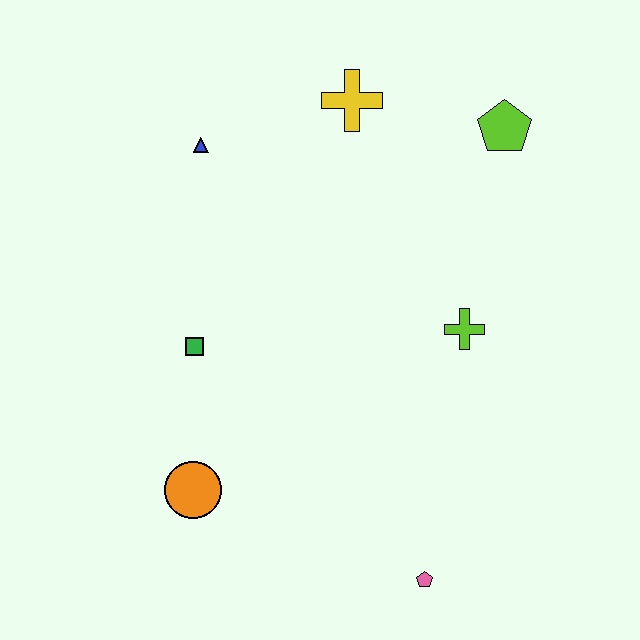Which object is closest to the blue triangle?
The yellow cross is closest to the blue triangle.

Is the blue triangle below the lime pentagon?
Yes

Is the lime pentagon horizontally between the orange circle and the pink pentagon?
No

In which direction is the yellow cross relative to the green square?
The yellow cross is above the green square.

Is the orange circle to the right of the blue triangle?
No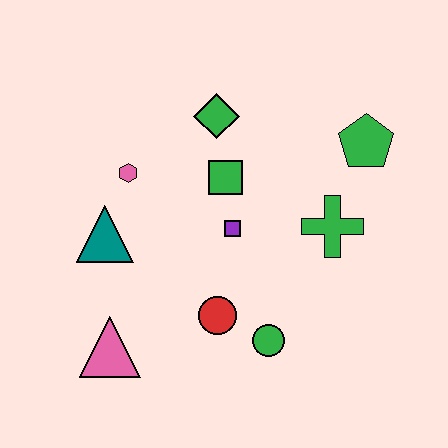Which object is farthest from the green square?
The pink triangle is farthest from the green square.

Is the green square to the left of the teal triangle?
No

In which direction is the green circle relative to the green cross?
The green circle is below the green cross.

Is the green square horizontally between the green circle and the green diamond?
Yes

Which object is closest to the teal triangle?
The pink hexagon is closest to the teal triangle.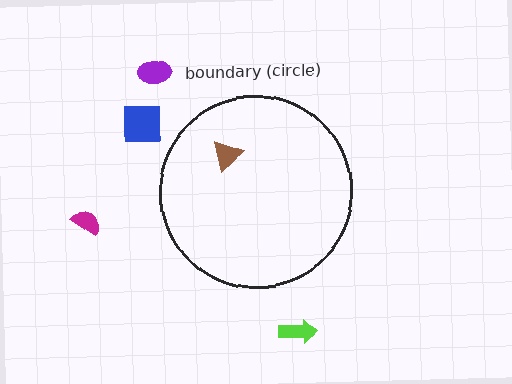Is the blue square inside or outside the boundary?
Outside.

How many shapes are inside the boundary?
1 inside, 4 outside.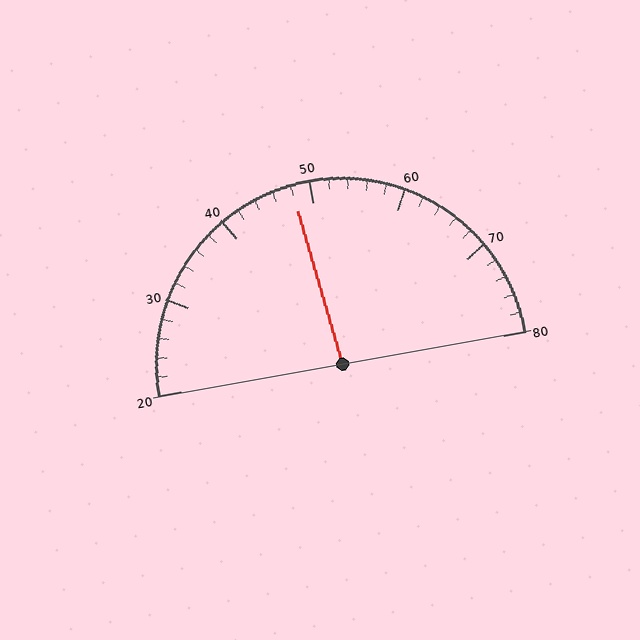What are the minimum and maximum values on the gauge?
The gauge ranges from 20 to 80.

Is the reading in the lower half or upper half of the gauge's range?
The reading is in the lower half of the range (20 to 80).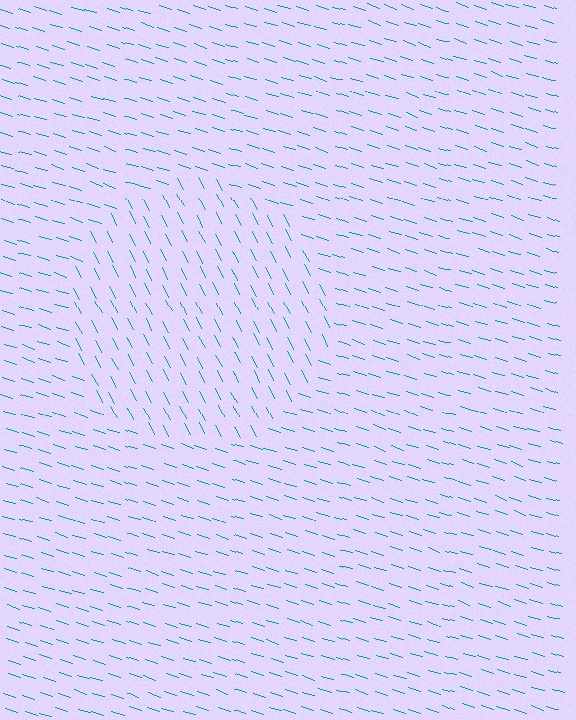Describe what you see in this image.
The image is filled with small teal line segments. A circle region in the image has lines oriented differently from the surrounding lines, creating a visible texture boundary.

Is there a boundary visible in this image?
Yes, there is a texture boundary formed by a change in line orientation.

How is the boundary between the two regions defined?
The boundary is defined purely by a change in line orientation (approximately 45 degrees difference). All lines are the same color and thickness.